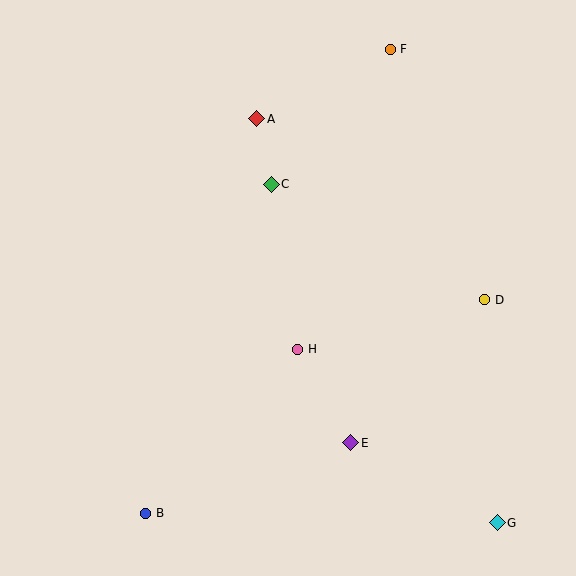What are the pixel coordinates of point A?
Point A is at (257, 119).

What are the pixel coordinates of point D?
Point D is at (485, 300).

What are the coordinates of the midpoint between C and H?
The midpoint between C and H is at (285, 267).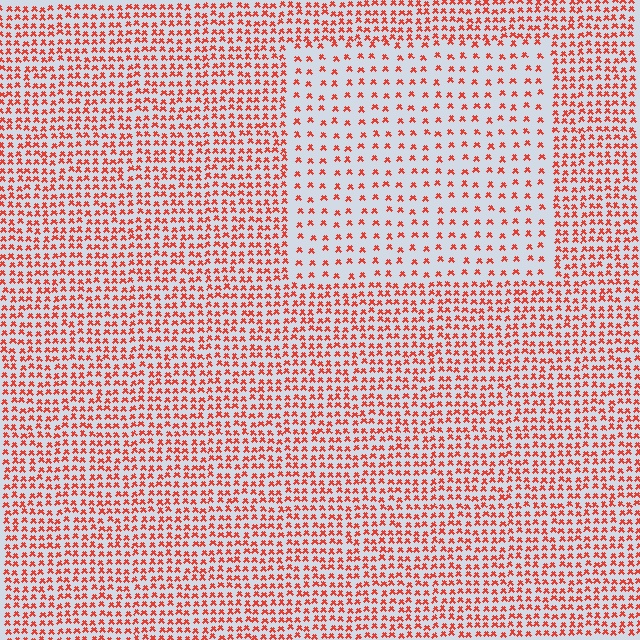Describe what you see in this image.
The image contains small red elements arranged at two different densities. A rectangle-shaped region is visible where the elements are less densely packed than the surrounding area.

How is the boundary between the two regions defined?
The boundary is defined by a change in element density (approximately 2.2x ratio). All elements are the same color, size, and shape.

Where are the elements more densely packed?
The elements are more densely packed outside the rectangle boundary.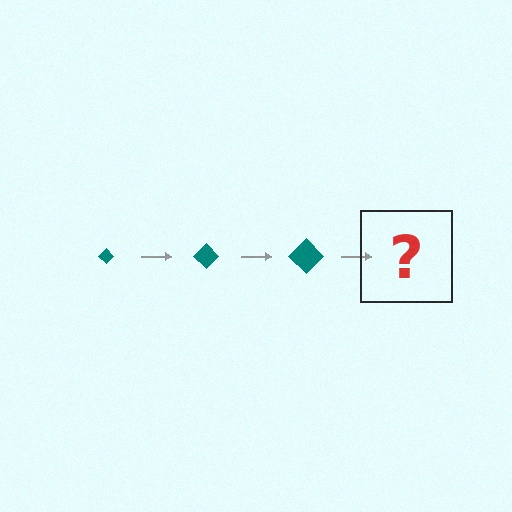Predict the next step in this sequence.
The next step is a teal diamond, larger than the previous one.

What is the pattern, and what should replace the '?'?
The pattern is that the diamond gets progressively larger each step. The '?' should be a teal diamond, larger than the previous one.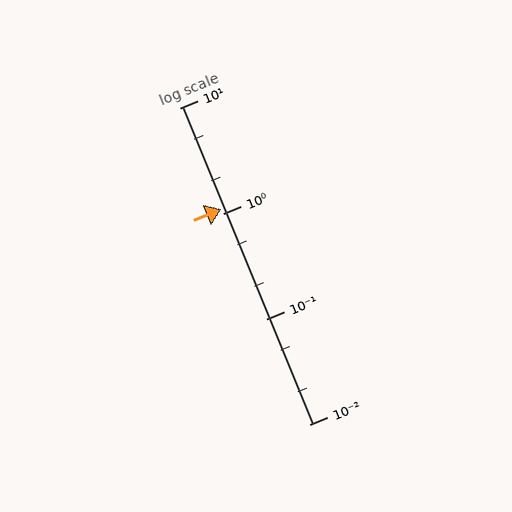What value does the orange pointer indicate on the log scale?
The pointer indicates approximately 1.1.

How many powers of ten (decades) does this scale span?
The scale spans 3 decades, from 0.01 to 10.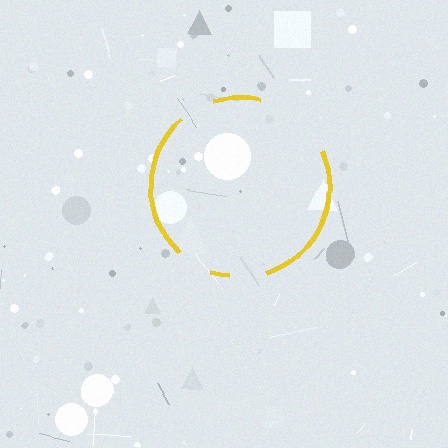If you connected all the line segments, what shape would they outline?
They would outline a circle.